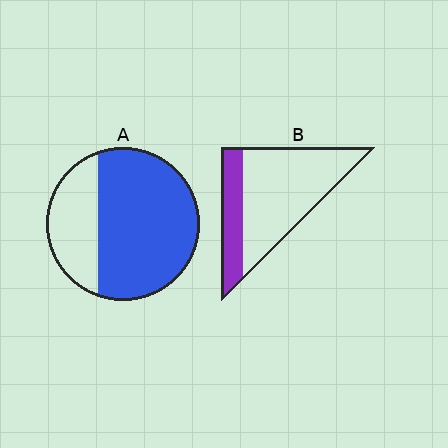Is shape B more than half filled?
No.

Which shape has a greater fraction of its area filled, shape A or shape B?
Shape A.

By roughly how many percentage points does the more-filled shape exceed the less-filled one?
By roughly 45 percentage points (A over B).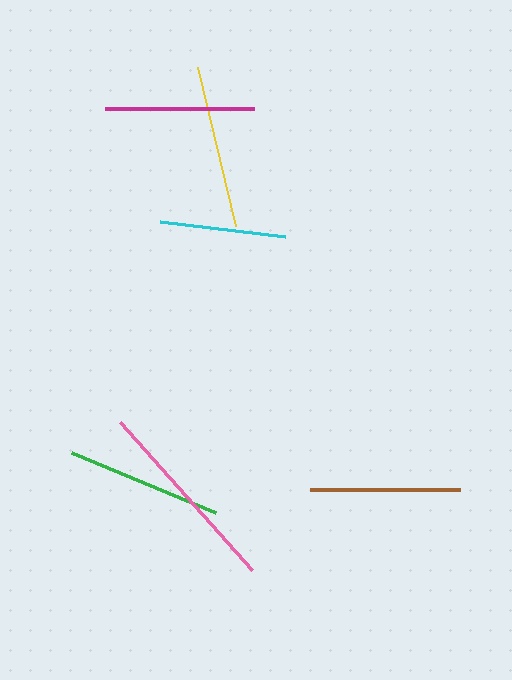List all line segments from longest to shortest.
From longest to shortest: pink, yellow, green, brown, magenta, cyan.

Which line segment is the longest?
The pink line is the longest at approximately 198 pixels.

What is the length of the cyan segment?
The cyan segment is approximately 126 pixels long.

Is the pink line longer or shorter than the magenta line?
The pink line is longer than the magenta line.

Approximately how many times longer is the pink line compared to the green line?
The pink line is approximately 1.3 times the length of the green line.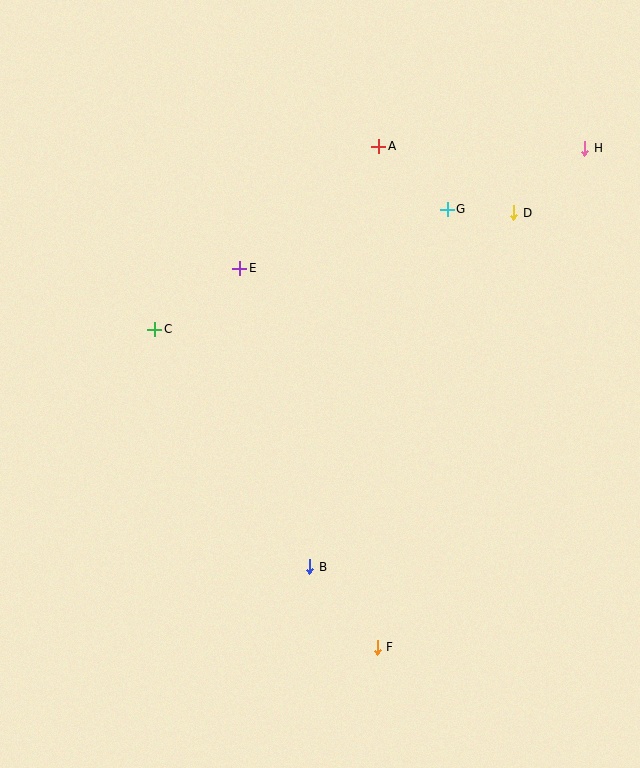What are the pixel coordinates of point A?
Point A is at (379, 146).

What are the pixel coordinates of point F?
Point F is at (377, 647).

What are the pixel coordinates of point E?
Point E is at (240, 268).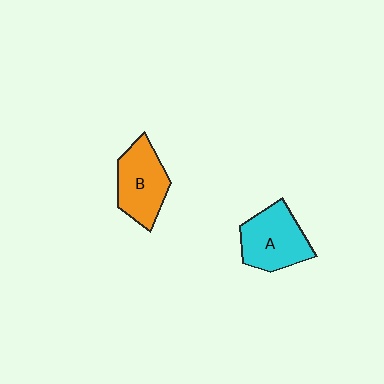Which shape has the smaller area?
Shape B (orange).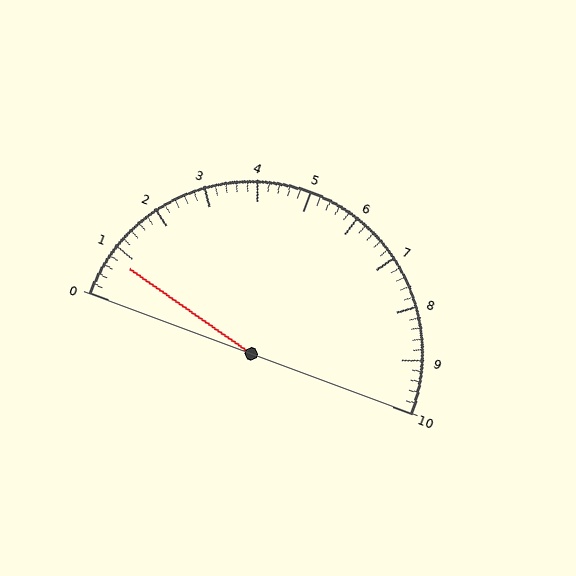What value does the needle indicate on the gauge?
The needle indicates approximately 0.8.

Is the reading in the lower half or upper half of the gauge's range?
The reading is in the lower half of the range (0 to 10).